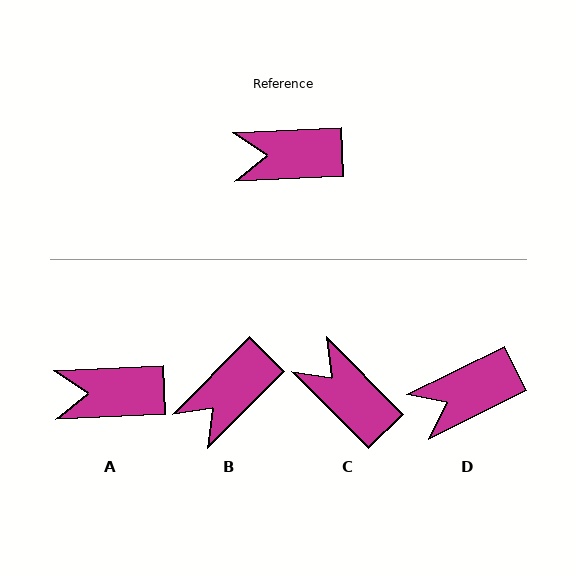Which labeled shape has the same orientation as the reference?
A.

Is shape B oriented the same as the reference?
No, it is off by about 42 degrees.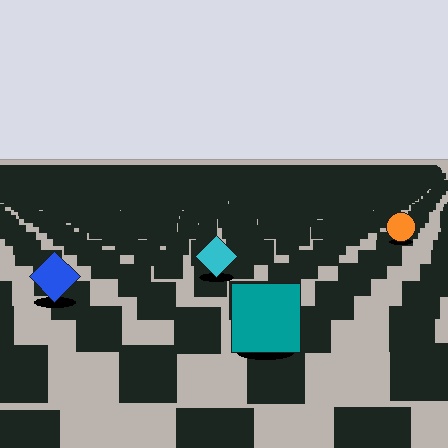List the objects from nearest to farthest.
From nearest to farthest: the teal square, the blue diamond, the cyan diamond, the orange circle.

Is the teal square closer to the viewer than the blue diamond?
Yes. The teal square is closer — you can tell from the texture gradient: the ground texture is coarser near it.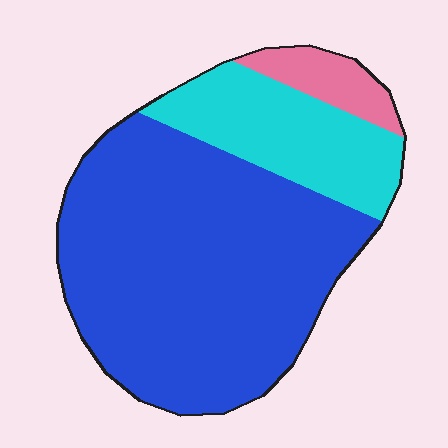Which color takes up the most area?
Blue, at roughly 70%.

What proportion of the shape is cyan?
Cyan covers around 20% of the shape.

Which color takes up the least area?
Pink, at roughly 5%.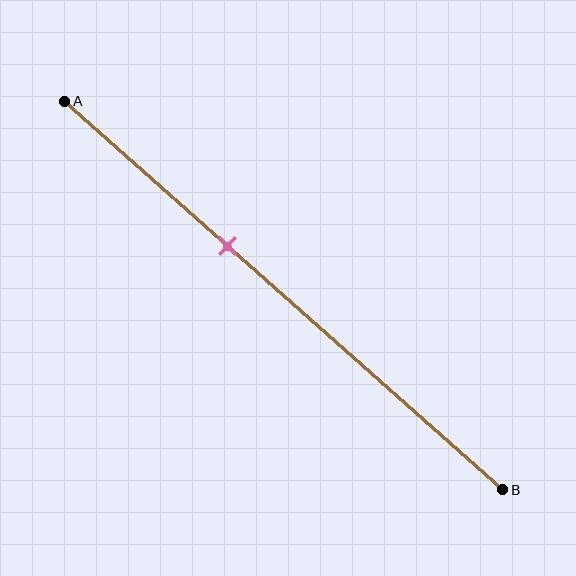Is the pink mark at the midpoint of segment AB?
No, the mark is at about 35% from A, not at the 50% midpoint.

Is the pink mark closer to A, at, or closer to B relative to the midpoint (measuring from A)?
The pink mark is closer to point A than the midpoint of segment AB.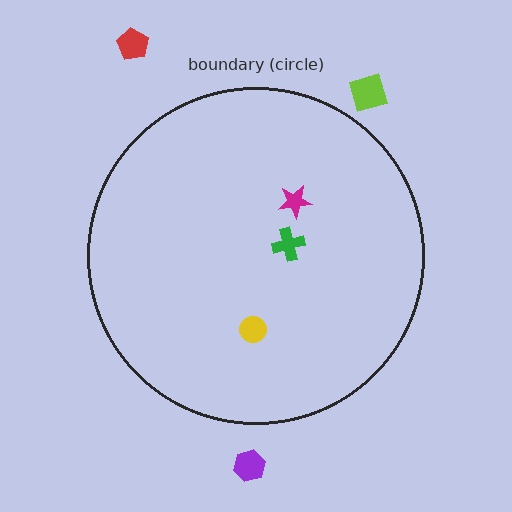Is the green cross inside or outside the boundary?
Inside.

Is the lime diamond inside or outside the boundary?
Outside.